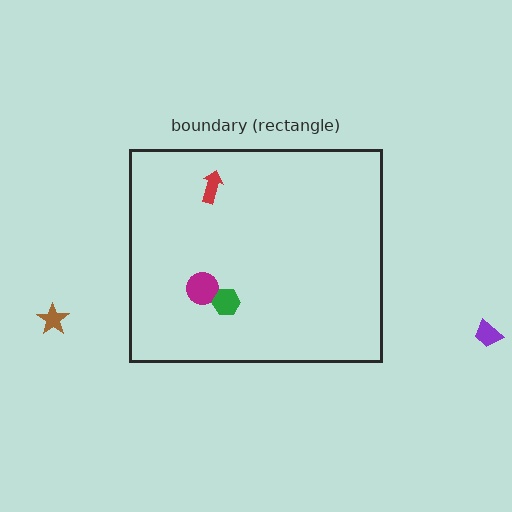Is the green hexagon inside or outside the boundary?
Inside.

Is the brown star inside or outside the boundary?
Outside.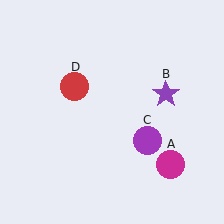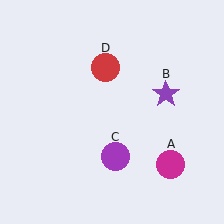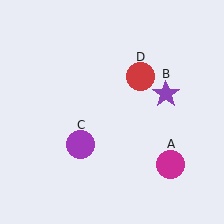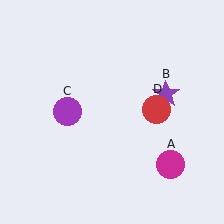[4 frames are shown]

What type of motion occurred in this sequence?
The purple circle (object C), red circle (object D) rotated clockwise around the center of the scene.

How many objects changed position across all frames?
2 objects changed position: purple circle (object C), red circle (object D).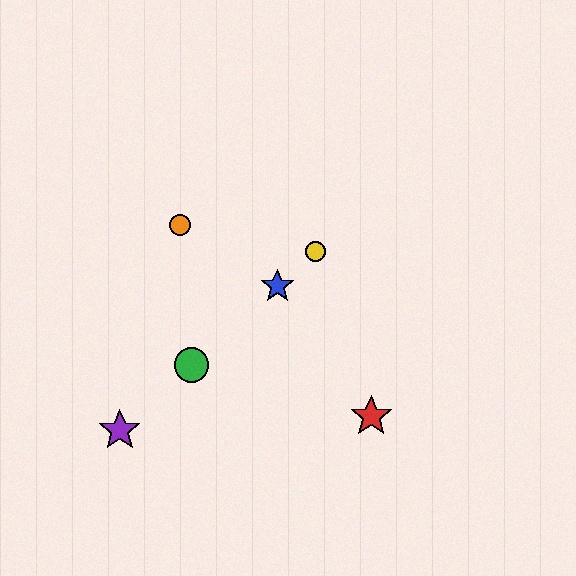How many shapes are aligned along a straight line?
4 shapes (the blue star, the green circle, the yellow circle, the purple star) are aligned along a straight line.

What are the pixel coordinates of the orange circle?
The orange circle is at (180, 225).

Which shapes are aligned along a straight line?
The blue star, the green circle, the yellow circle, the purple star are aligned along a straight line.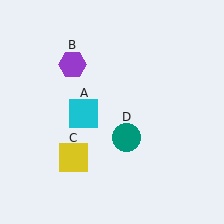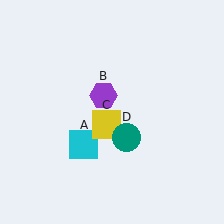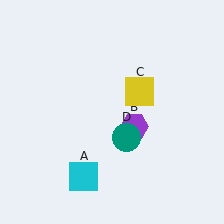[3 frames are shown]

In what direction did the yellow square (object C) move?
The yellow square (object C) moved up and to the right.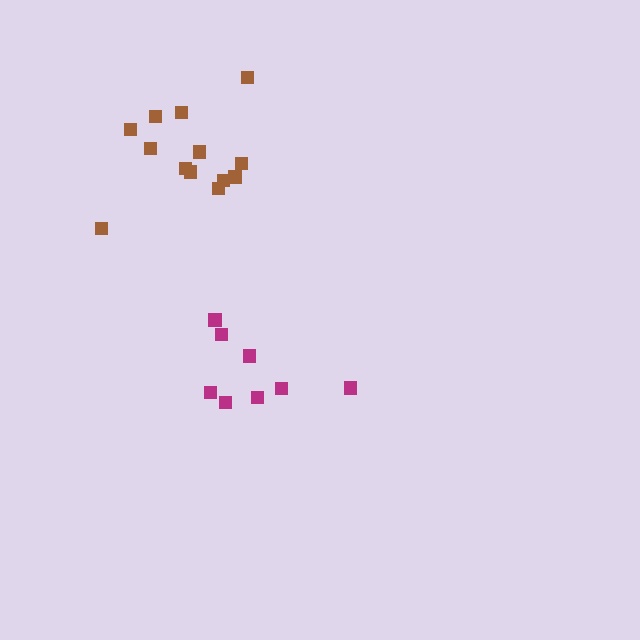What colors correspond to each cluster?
The clusters are colored: brown, magenta.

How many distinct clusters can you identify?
There are 2 distinct clusters.